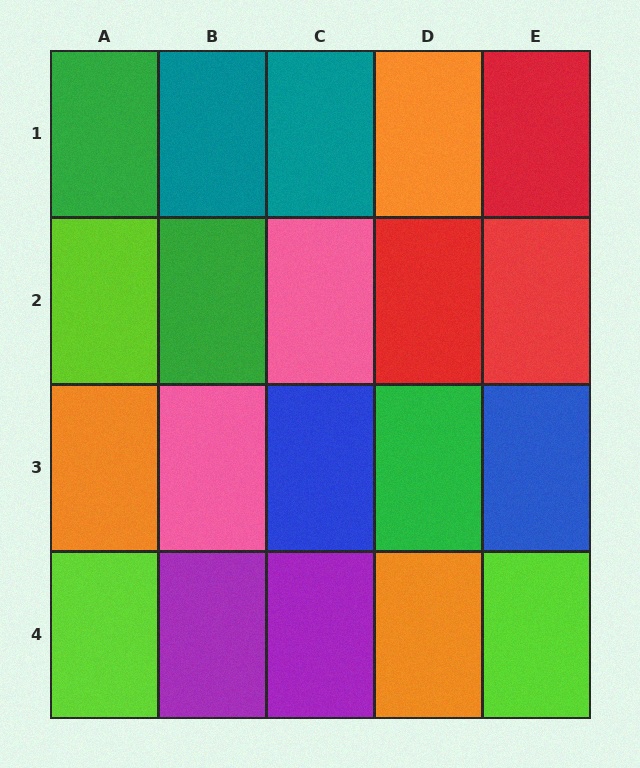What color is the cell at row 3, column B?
Pink.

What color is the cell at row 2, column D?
Red.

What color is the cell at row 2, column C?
Pink.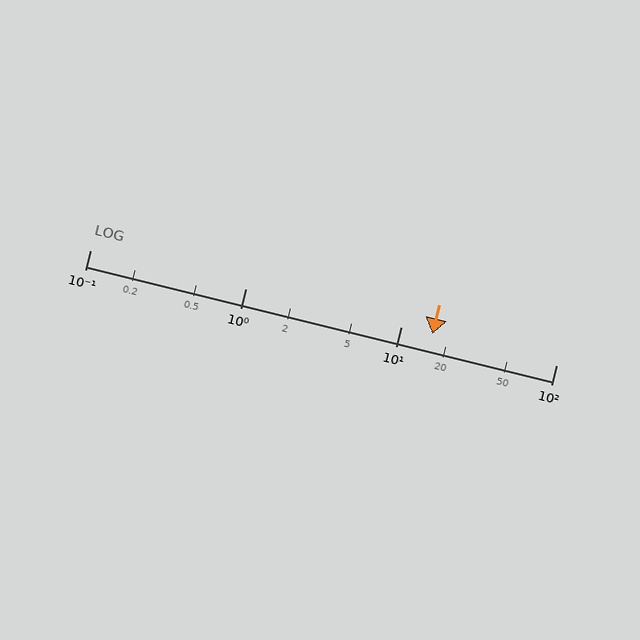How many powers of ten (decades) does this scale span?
The scale spans 3 decades, from 0.1 to 100.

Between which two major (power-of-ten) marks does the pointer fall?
The pointer is between 10 and 100.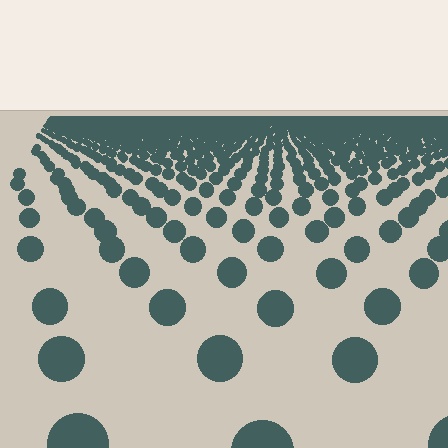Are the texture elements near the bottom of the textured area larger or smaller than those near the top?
Larger. Near the bottom, elements are closer to the viewer and appear at a bigger on-screen size.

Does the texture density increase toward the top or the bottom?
Density increases toward the top.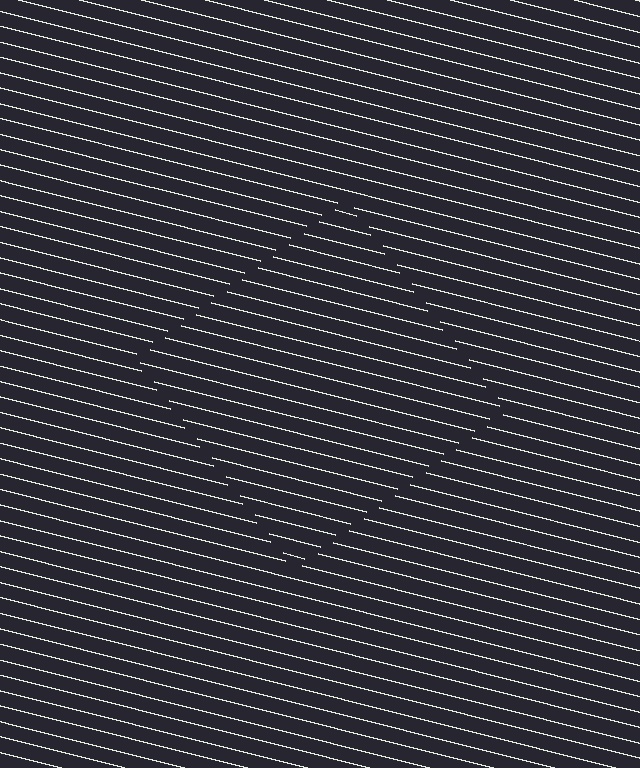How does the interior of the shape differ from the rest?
The interior of the shape contains the same grating, shifted by half a period — the contour is defined by the phase discontinuity where line-ends from the inner and outer gratings abut.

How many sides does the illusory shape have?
4 sides — the line-ends trace a square.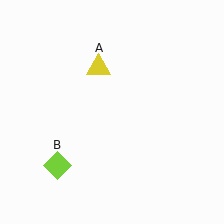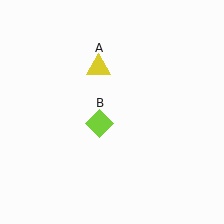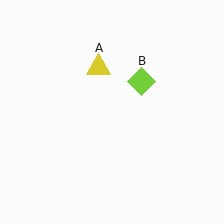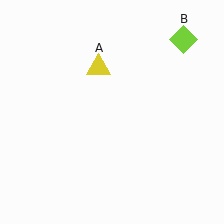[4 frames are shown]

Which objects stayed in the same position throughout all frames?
Yellow triangle (object A) remained stationary.